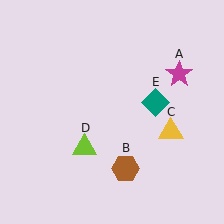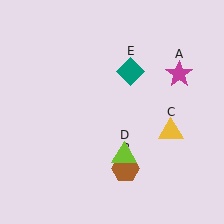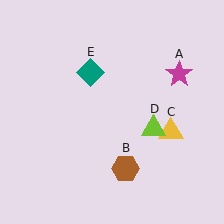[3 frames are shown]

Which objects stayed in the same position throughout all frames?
Magenta star (object A) and brown hexagon (object B) and yellow triangle (object C) remained stationary.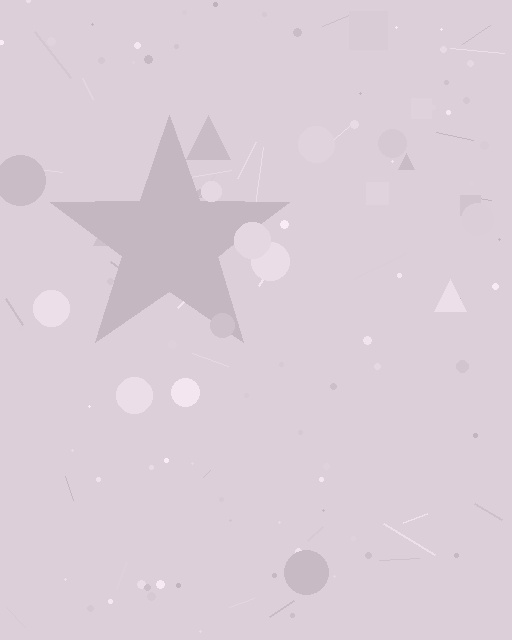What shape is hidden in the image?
A star is hidden in the image.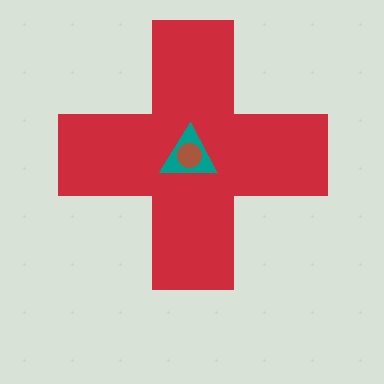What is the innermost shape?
The brown circle.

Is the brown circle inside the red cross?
Yes.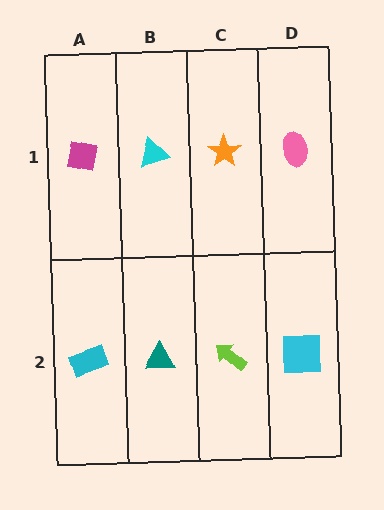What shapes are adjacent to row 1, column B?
A teal triangle (row 2, column B), a magenta square (row 1, column A), an orange star (row 1, column C).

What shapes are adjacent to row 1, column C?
A lime arrow (row 2, column C), a cyan triangle (row 1, column B), a pink ellipse (row 1, column D).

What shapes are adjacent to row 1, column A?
A cyan rectangle (row 2, column A), a cyan triangle (row 1, column B).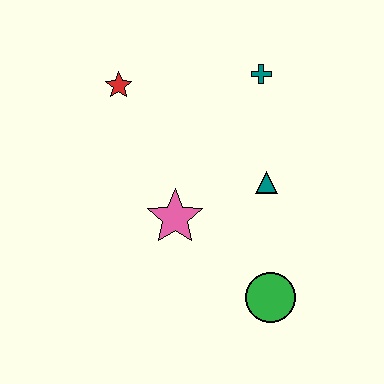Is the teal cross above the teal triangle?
Yes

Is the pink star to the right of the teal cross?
No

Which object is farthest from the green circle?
The red star is farthest from the green circle.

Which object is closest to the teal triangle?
The pink star is closest to the teal triangle.